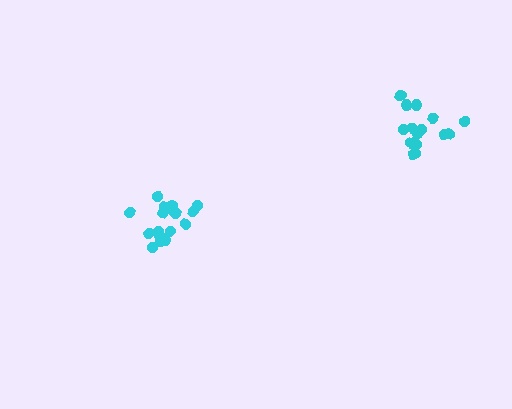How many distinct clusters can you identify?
There are 2 distinct clusters.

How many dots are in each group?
Group 1: 17 dots, Group 2: 16 dots (33 total).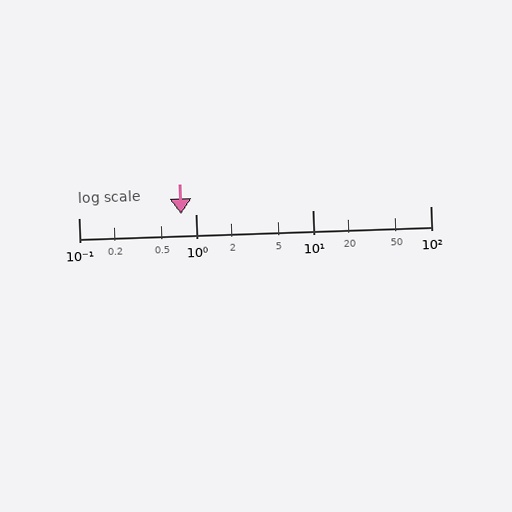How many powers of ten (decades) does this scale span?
The scale spans 3 decades, from 0.1 to 100.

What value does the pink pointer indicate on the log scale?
The pointer indicates approximately 0.75.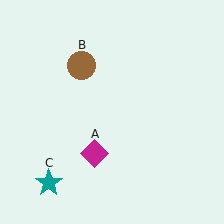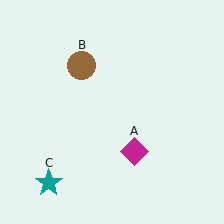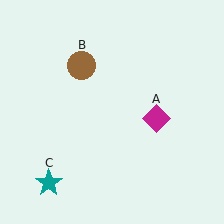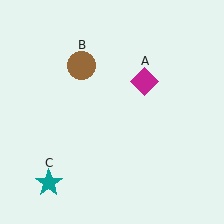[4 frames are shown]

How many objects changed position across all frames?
1 object changed position: magenta diamond (object A).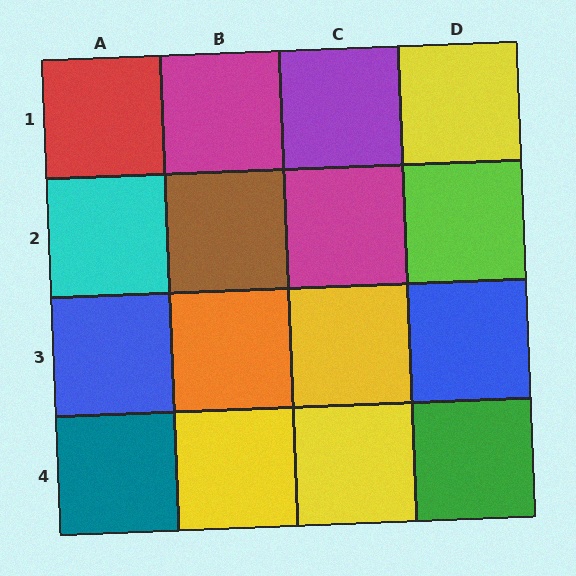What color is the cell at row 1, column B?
Magenta.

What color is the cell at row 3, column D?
Blue.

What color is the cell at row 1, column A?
Red.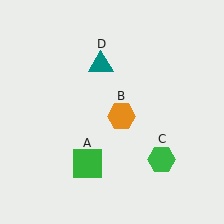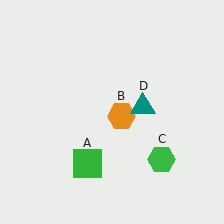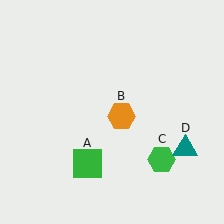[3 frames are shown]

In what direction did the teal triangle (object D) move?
The teal triangle (object D) moved down and to the right.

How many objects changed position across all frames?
1 object changed position: teal triangle (object D).